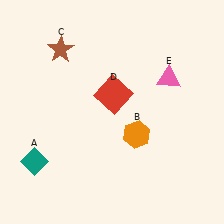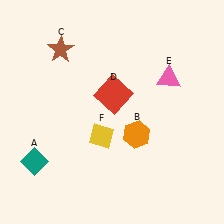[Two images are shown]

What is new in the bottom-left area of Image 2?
A yellow diamond (F) was added in the bottom-left area of Image 2.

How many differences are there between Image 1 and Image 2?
There is 1 difference between the two images.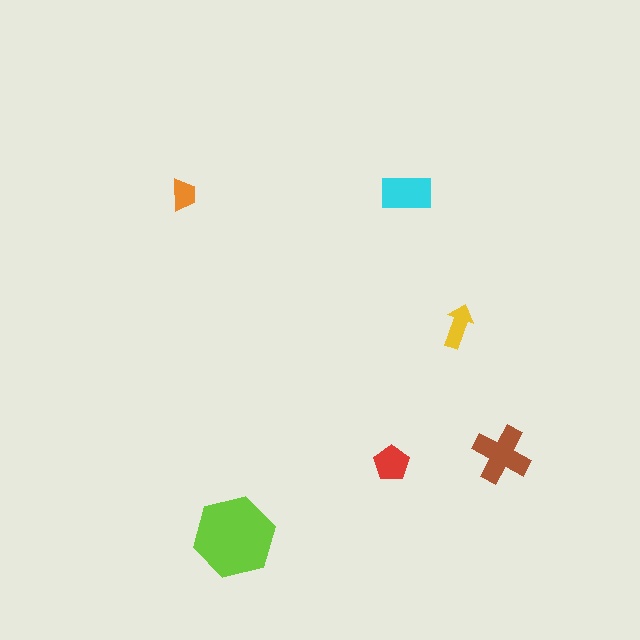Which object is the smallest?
The orange trapezoid.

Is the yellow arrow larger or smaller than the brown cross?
Smaller.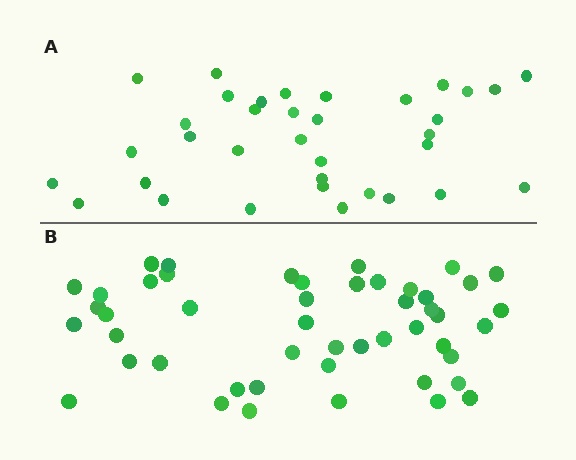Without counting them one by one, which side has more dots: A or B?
Region B (the bottom region) has more dots.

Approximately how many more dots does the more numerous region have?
Region B has approximately 15 more dots than region A.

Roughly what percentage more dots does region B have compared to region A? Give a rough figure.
About 35% more.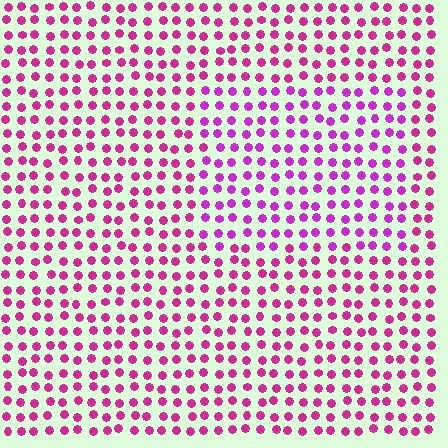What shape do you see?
I see a rectangle.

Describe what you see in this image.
The image is filled with small magenta elements in a uniform arrangement. A rectangle-shaped region is visible where the elements are tinted to a slightly different hue, forming a subtle color boundary.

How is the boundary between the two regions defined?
The boundary is defined purely by a slight shift in hue (about 22 degrees). Spacing, size, and orientation are identical on both sides.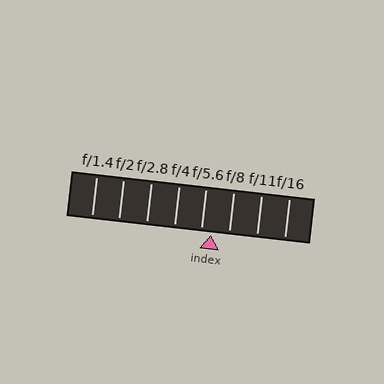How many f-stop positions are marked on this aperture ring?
There are 8 f-stop positions marked.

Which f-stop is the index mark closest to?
The index mark is closest to f/5.6.